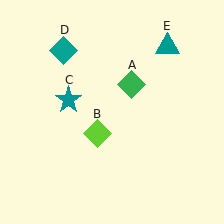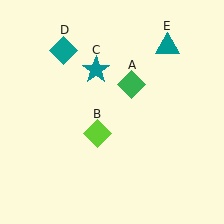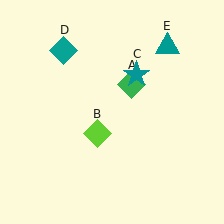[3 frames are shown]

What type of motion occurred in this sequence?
The teal star (object C) rotated clockwise around the center of the scene.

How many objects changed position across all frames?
1 object changed position: teal star (object C).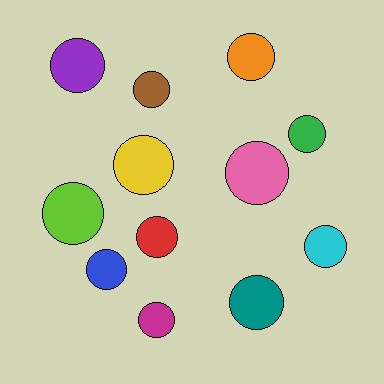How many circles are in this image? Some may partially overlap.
There are 12 circles.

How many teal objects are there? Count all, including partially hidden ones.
There is 1 teal object.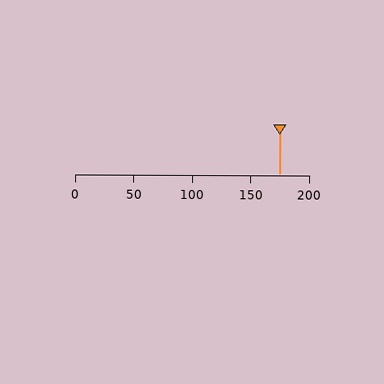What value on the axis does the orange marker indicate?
The marker indicates approximately 175.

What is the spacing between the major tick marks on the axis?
The major ticks are spaced 50 apart.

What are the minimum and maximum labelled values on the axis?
The axis runs from 0 to 200.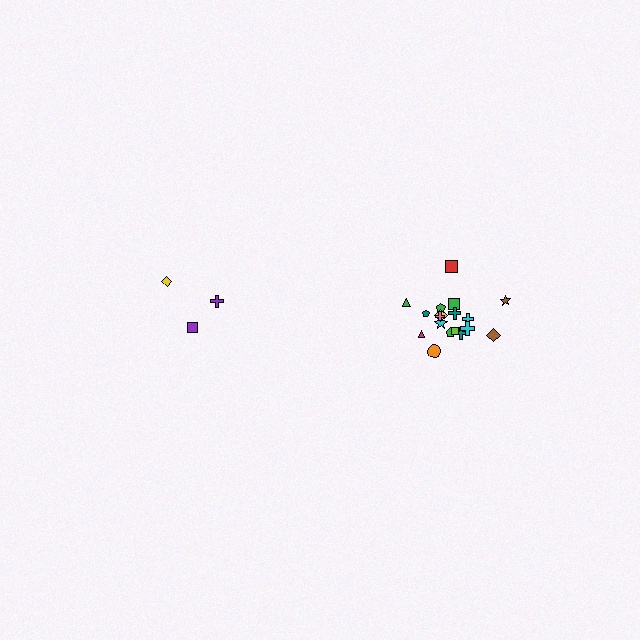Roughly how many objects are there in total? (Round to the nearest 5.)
Roughly 20 objects in total.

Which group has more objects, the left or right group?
The right group.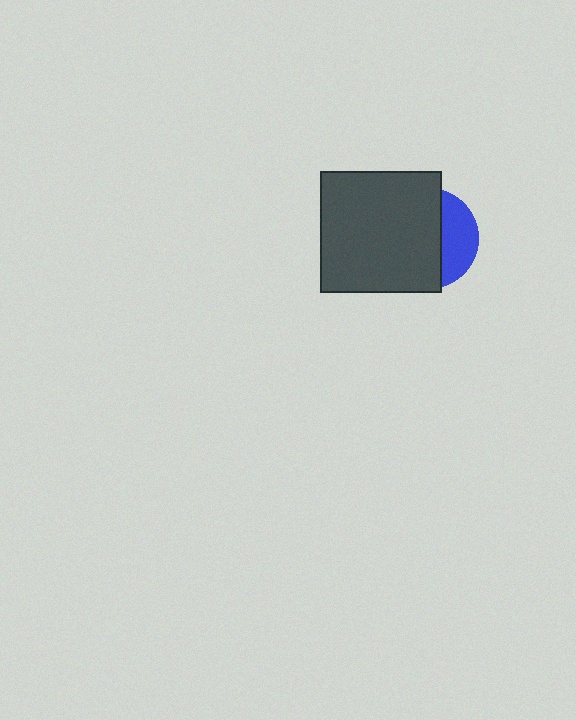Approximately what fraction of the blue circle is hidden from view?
Roughly 66% of the blue circle is hidden behind the dark gray square.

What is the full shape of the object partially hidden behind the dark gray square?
The partially hidden object is a blue circle.